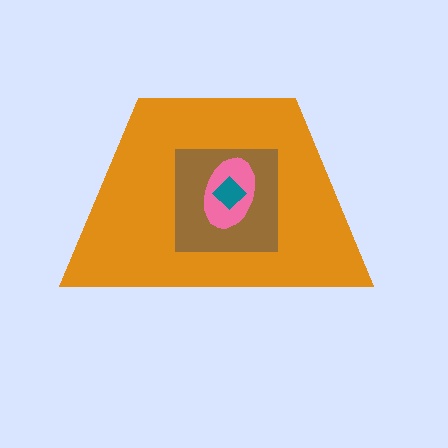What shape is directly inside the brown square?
The pink ellipse.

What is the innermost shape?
The teal diamond.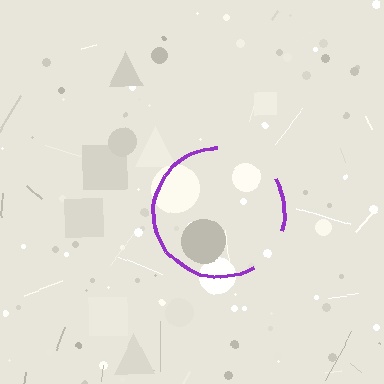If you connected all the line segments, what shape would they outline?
They would outline a circle.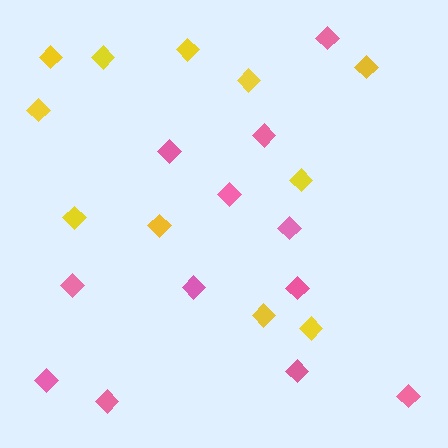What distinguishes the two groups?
There are 2 groups: one group of yellow diamonds (11) and one group of pink diamonds (12).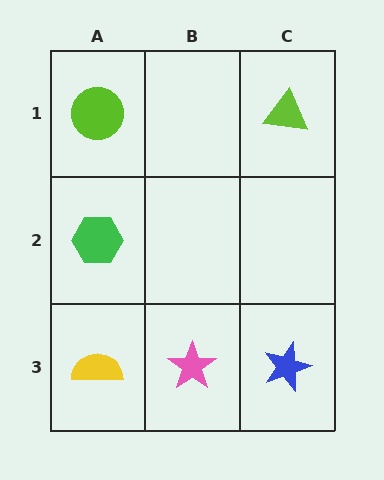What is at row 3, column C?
A blue star.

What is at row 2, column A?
A green hexagon.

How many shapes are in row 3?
3 shapes.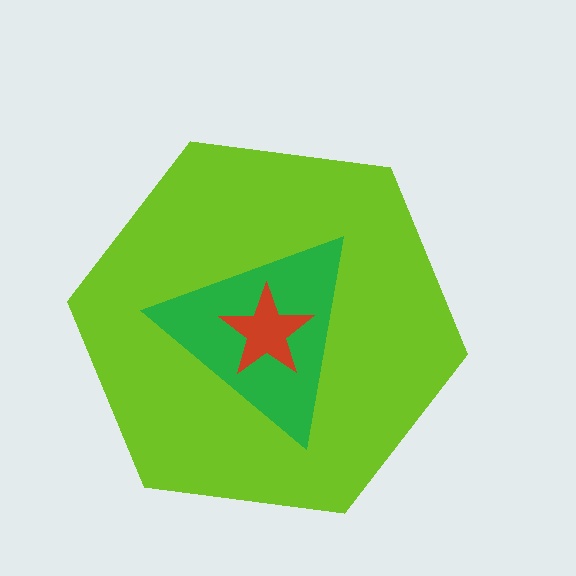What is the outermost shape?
The lime hexagon.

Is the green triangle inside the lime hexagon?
Yes.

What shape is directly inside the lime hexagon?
The green triangle.